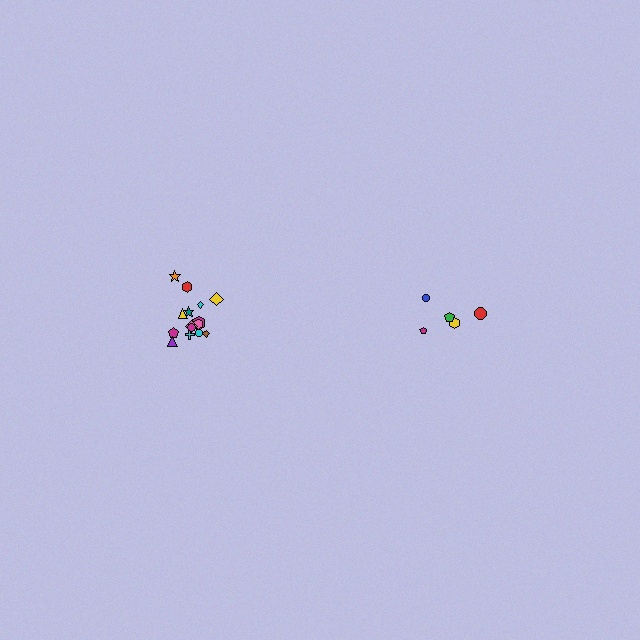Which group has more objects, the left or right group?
The left group.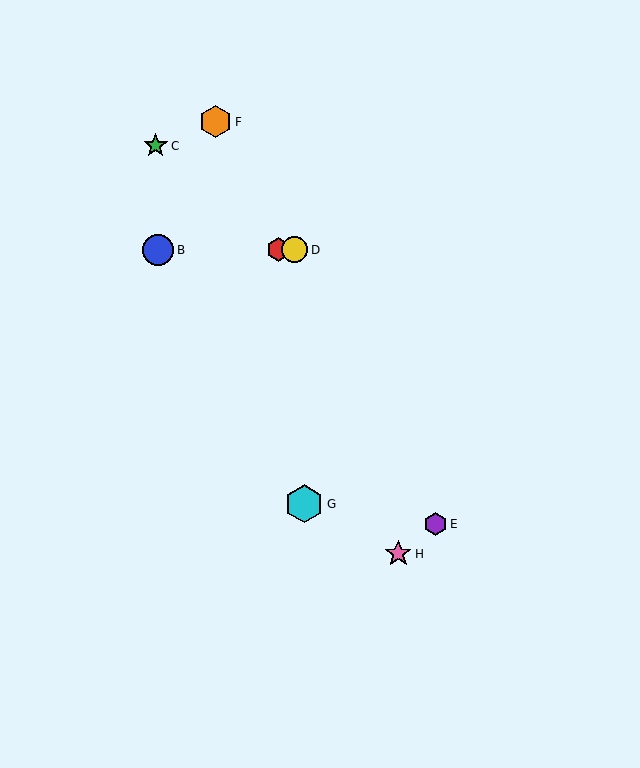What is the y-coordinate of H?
Object H is at y≈554.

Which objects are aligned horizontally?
Objects A, B, D are aligned horizontally.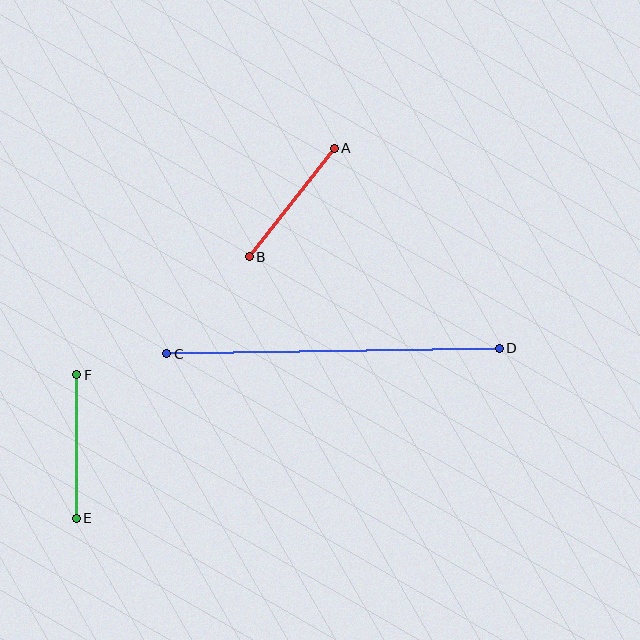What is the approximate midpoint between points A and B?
The midpoint is at approximately (292, 203) pixels.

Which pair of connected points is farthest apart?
Points C and D are farthest apart.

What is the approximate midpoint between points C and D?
The midpoint is at approximately (333, 351) pixels.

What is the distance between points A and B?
The distance is approximately 138 pixels.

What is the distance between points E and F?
The distance is approximately 144 pixels.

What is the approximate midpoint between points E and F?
The midpoint is at approximately (76, 447) pixels.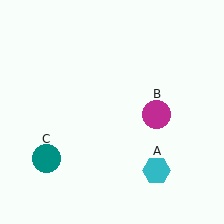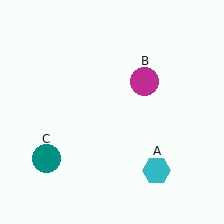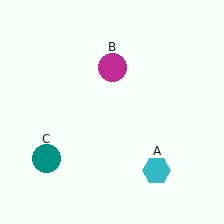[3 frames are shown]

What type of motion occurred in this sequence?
The magenta circle (object B) rotated counterclockwise around the center of the scene.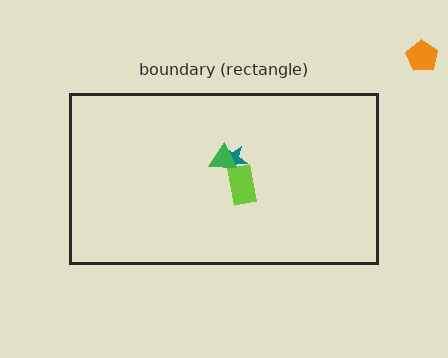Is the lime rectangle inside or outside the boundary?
Inside.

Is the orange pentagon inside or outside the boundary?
Outside.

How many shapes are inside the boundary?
3 inside, 1 outside.